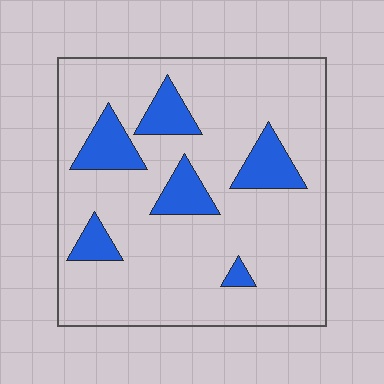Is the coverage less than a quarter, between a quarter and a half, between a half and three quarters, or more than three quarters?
Less than a quarter.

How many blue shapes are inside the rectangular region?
6.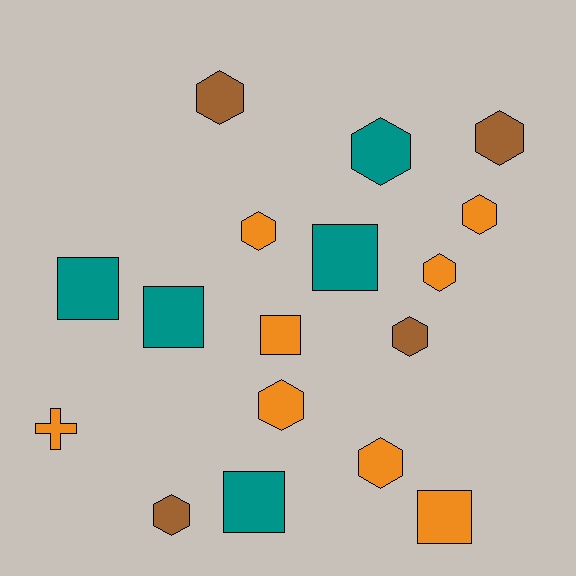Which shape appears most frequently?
Hexagon, with 10 objects.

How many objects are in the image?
There are 17 objects.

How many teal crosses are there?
There are no teal crosses.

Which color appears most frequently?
Orange, with 8 objects.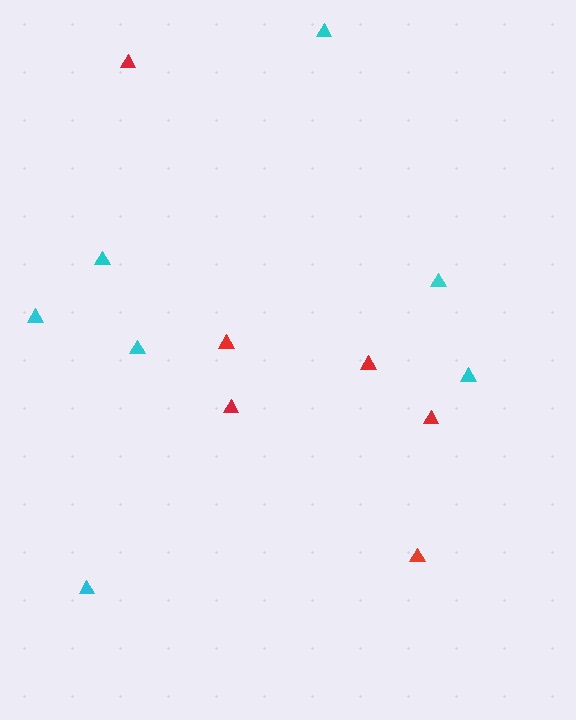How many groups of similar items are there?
There are 2 groups: one group of red triangles (6) and one group of cyan triangles (7).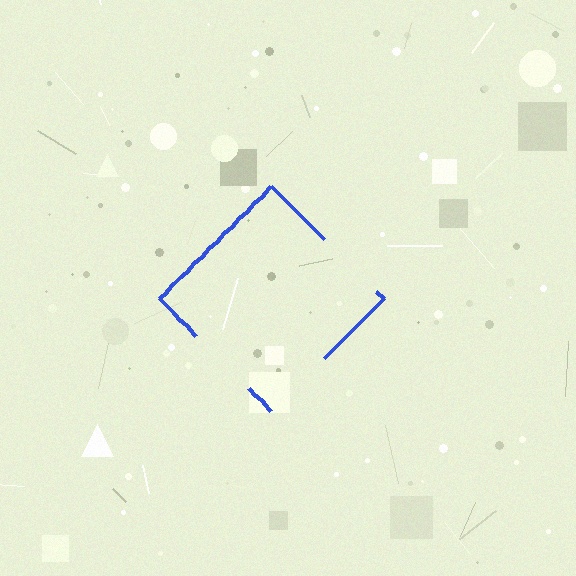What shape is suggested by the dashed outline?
The dashed outline suggests a diamond.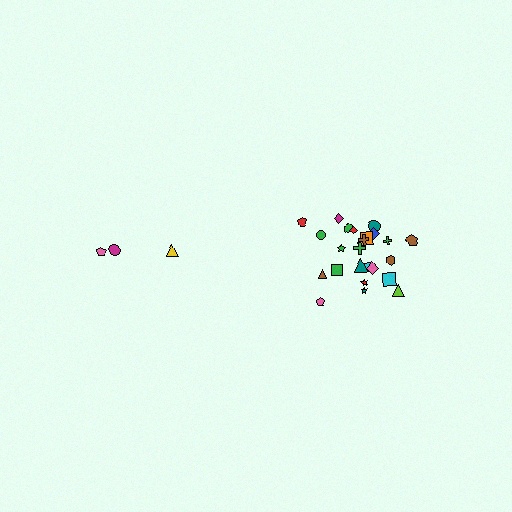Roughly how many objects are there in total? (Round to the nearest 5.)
Roughly 30 objects in total.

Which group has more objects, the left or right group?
The right group.